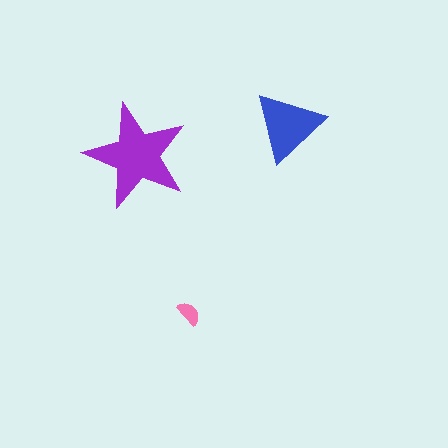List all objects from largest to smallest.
The purple star, the blue triangle, the pink semicircle.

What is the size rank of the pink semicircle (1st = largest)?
3rd.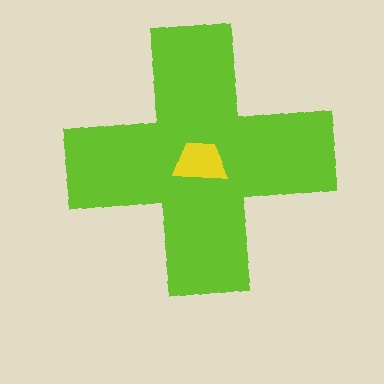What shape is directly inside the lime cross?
The yellow trapezoid.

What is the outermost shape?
The lime cross.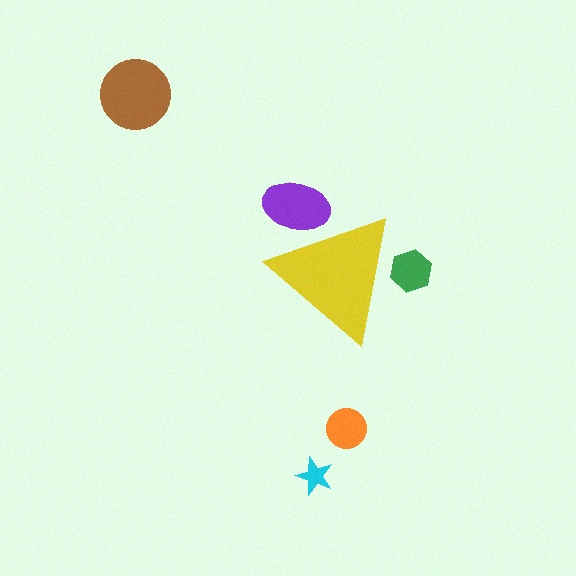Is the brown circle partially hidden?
No, the brown circle is fully visible.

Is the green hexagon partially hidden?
Yes, the green hexagon is partially hidden behind the yellow triangle.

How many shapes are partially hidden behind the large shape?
3 shapes are partially hidden.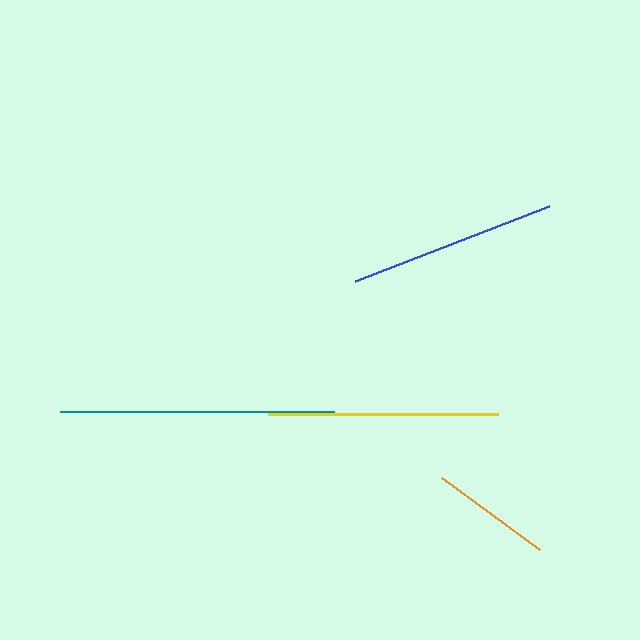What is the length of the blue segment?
The blue segment is approximately 208 pixels long.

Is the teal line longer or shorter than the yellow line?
The teal line is longer than the yellow line.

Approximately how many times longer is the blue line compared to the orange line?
The blue line is approximately 1.7 times the length of the orange line.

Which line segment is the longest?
The teal line is the longest at approximately 273 pixels.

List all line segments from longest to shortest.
From longest to shortest: teal, yellow, blue, orange.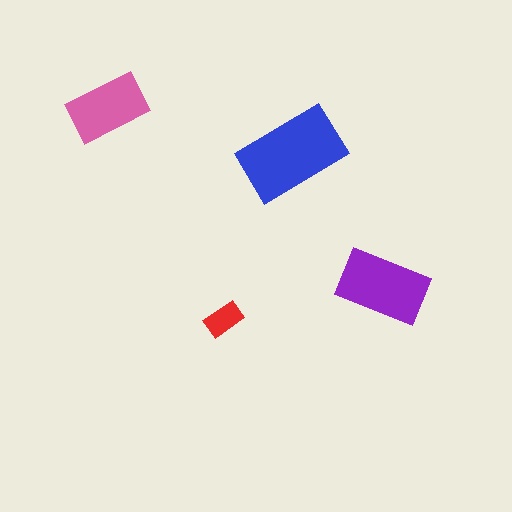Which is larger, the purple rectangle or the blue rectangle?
The blue one.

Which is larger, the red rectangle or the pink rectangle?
The pink one.